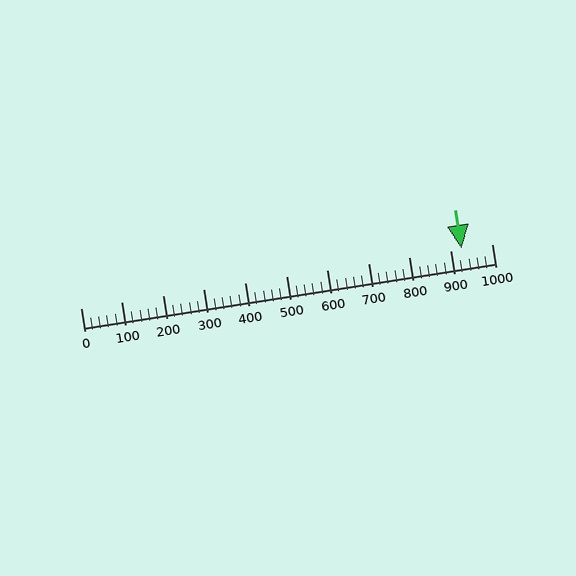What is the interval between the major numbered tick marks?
The major tick marks are spaced 100 units apart.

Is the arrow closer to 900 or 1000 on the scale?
The arrow is closer to 900.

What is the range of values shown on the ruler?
The ruler shows values from 0 to 1000.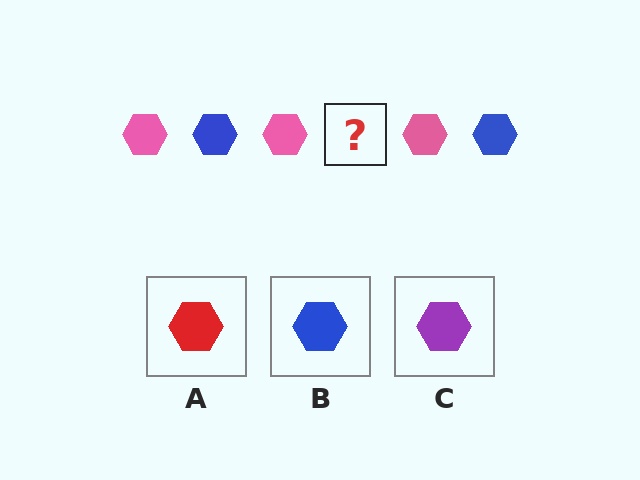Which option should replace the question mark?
Option B.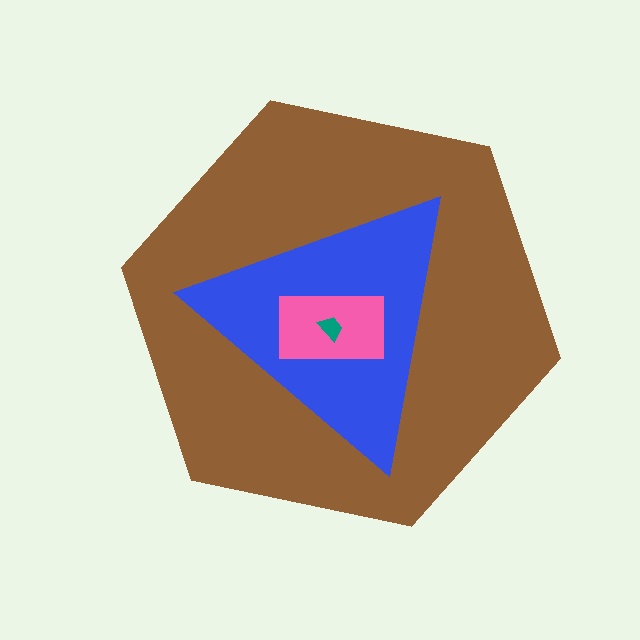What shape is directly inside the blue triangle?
The pink rectangle.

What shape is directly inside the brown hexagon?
The blue triangle.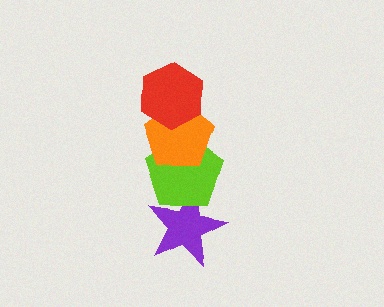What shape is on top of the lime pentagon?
The orange pentagon is on top of the lime pentagon.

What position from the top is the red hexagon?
The red hexagon is 1st from the top.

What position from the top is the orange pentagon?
The orange pentagon is 2nd from the top.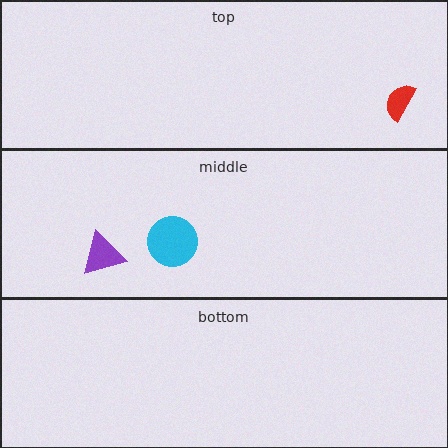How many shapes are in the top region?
1.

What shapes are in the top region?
The red semicircle.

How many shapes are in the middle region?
2.